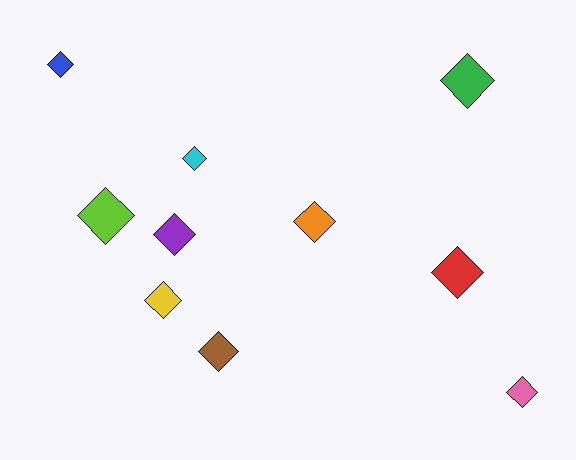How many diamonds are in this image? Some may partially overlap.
There are 10 diamonds.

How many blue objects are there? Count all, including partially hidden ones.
There is 1 blue object.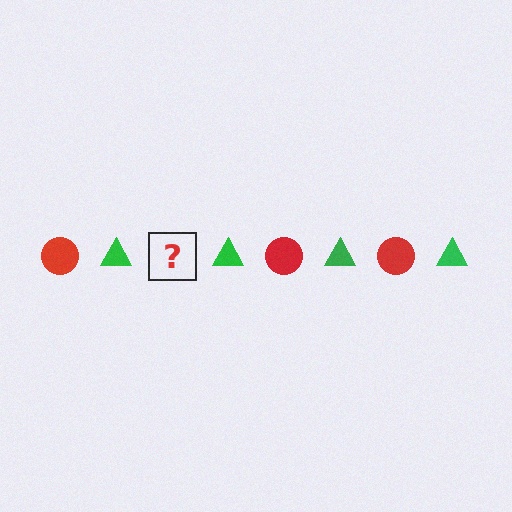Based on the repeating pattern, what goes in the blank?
The blank should be a red circle.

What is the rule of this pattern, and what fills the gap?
The rule is that the pattern alternates between red circle and green triangle. The gap should be filled with a red circle.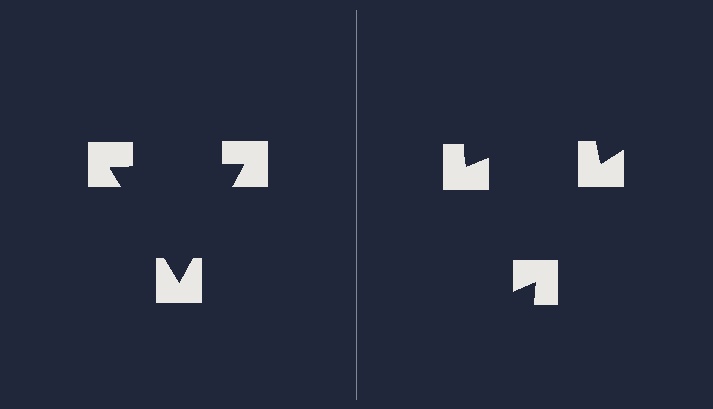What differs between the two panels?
The notched squares are positioned identically on both sides; only the wedge orientations differ. On the left they align to a triangle; on the right they are misaligned.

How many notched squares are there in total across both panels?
6 — 3 on each side.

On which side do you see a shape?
An illusory triangle appears on the left side. On the right side the wedge cuts are rotated, so no coherent shape forms.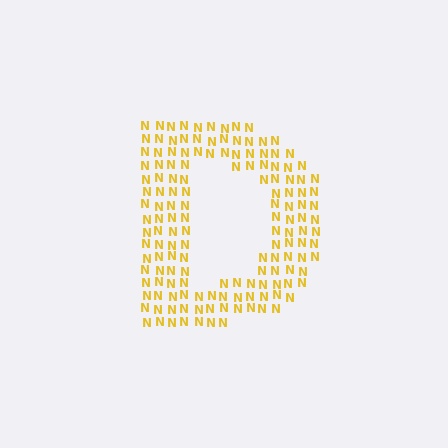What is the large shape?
The large shape is the letter D.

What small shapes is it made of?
It is made of small letter N's.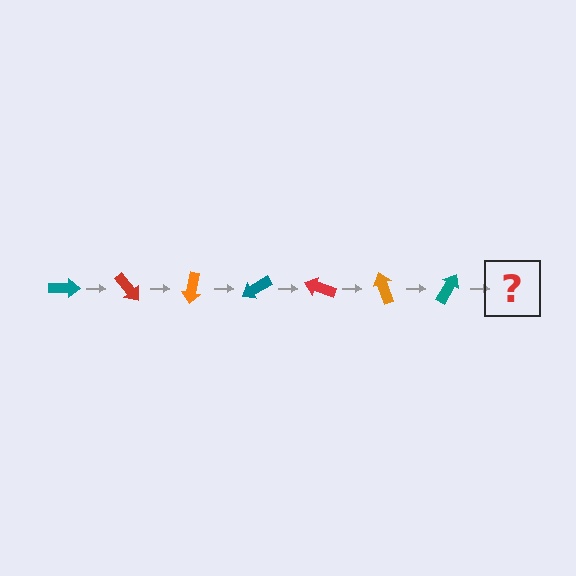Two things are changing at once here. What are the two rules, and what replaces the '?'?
The two rules are that it rotates 50 degrees each step and the color cycles through teal, red, and orange. The '?' should be a red arrow, rotated 350 degrees from the start.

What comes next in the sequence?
The next element should be a red arrow, rotated 350 degrees from the start.